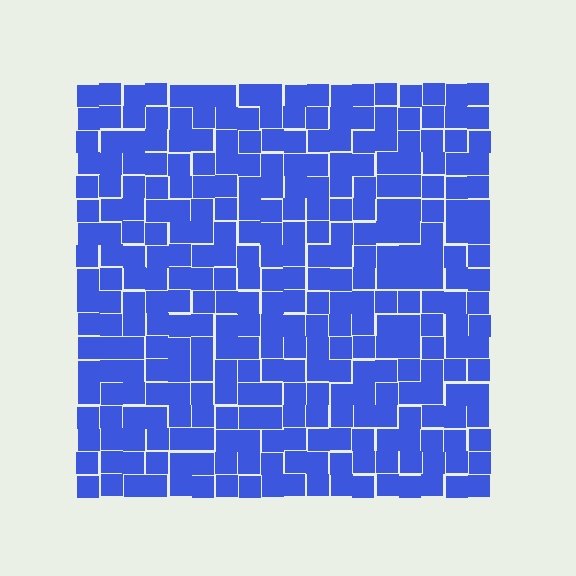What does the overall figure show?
The overall figure shows a square.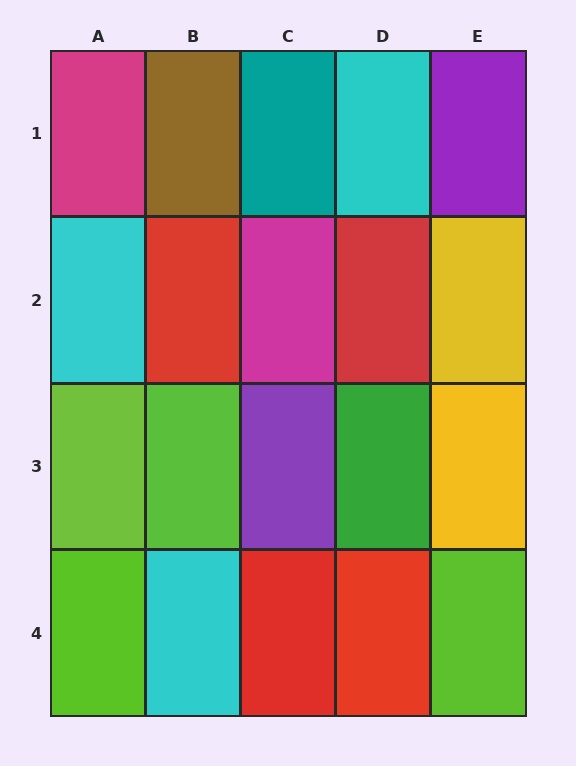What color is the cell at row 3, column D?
Green.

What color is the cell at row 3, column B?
Lime.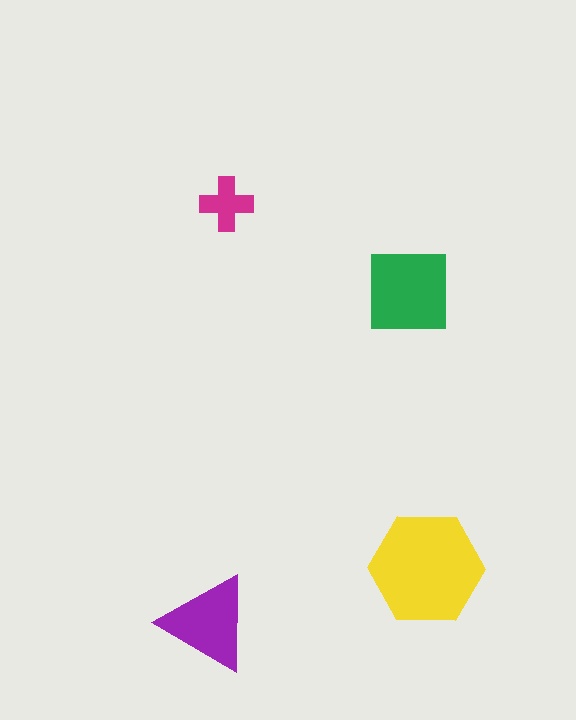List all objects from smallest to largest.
The magenta cross, the purple triangle, the green square, the yellow hexagon.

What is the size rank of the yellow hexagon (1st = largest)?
1st.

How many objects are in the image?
There are 4 objects in the image.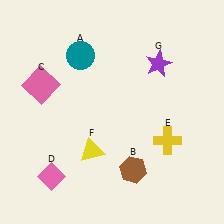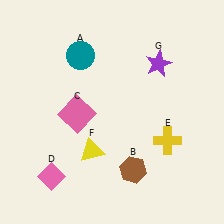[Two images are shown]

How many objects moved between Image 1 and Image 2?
1 object moved between the two images.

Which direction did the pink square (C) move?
The pink square (C) moved right.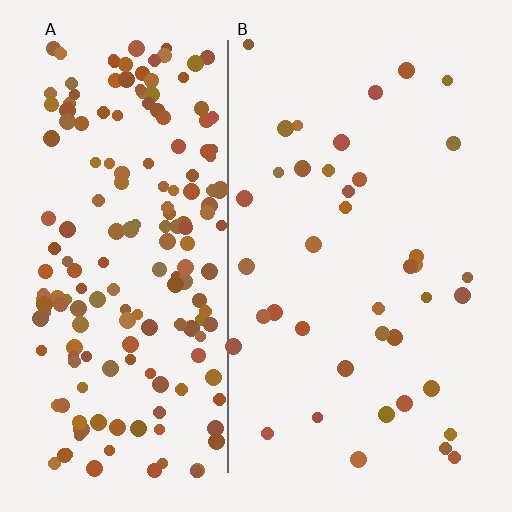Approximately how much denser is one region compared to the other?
Approximately 4.7× — region A over region B.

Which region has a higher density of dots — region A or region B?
A (the left).